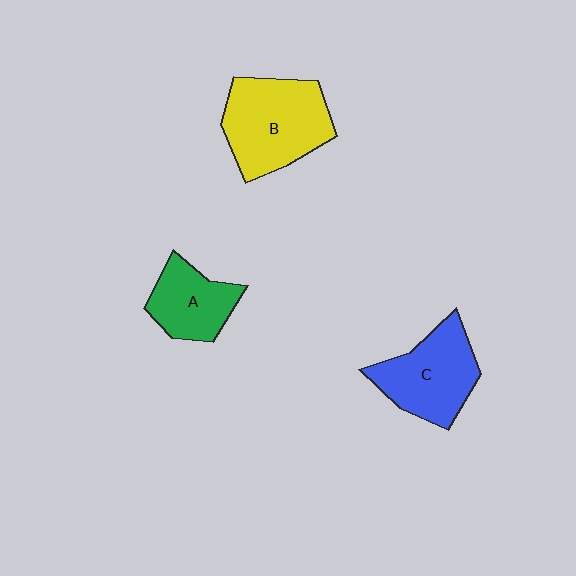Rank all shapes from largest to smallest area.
From largest to smallest: B (yellow), C (blue), A (green).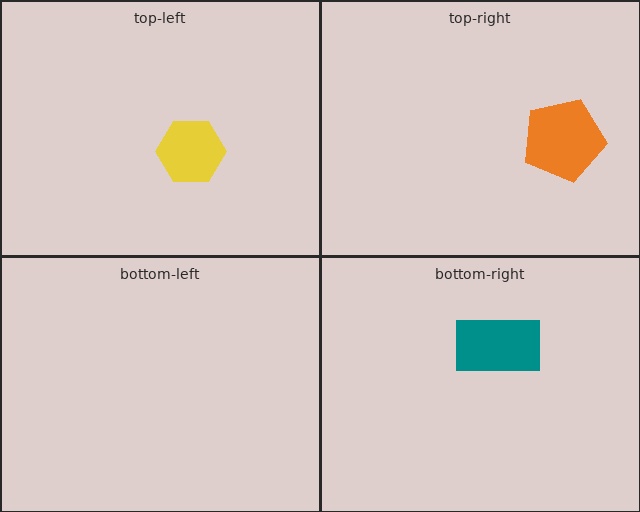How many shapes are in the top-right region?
1.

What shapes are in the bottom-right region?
The teal rectangle.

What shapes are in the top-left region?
The yellow hexagon.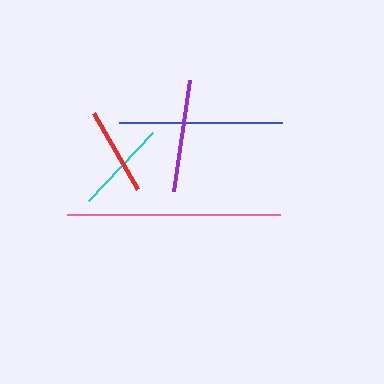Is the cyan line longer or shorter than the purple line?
The purple line is longer than the cyan line.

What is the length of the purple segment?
The purple segment is approximately 112 pixels long.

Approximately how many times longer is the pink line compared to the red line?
The pink line is approximately 2.4 times the length of the red line.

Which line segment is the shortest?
The red line is the shortest at approximately 87 pixels.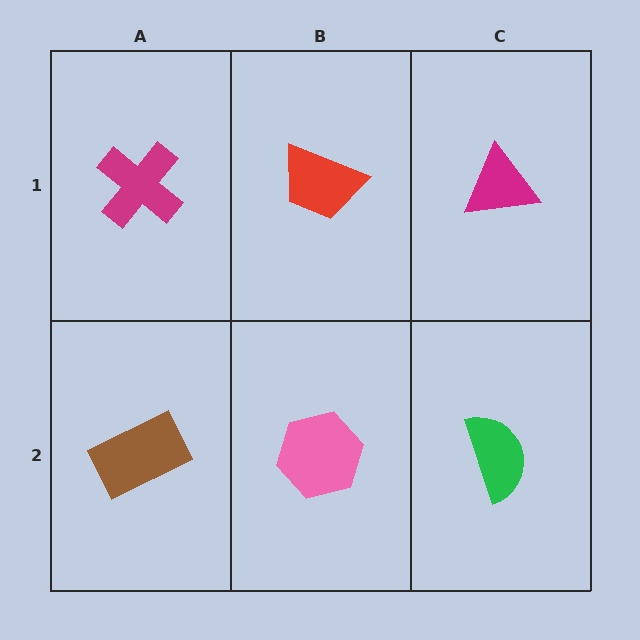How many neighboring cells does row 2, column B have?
3.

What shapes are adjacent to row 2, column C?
A magenta triangle (row 1, column C), a pink hexagon (row 2, column B).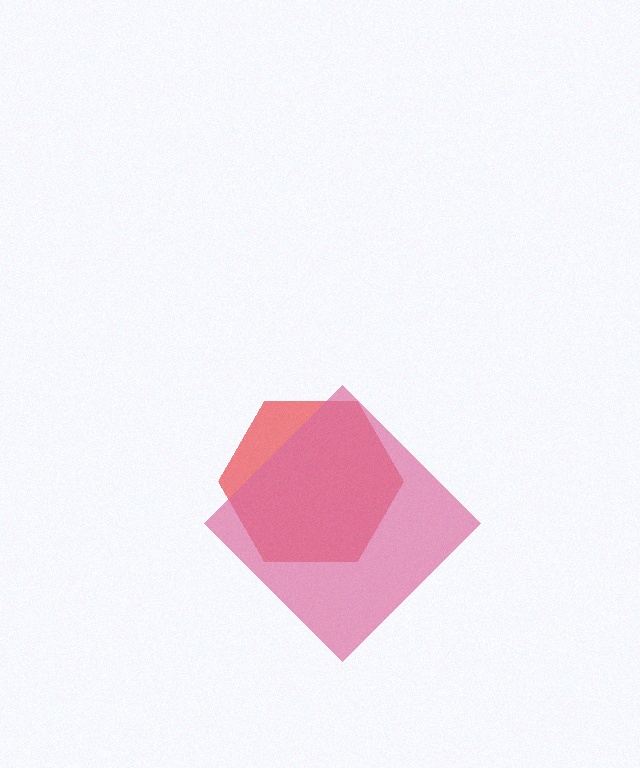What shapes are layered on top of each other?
The layered shapes are: a red hexagon, a pink diamond.